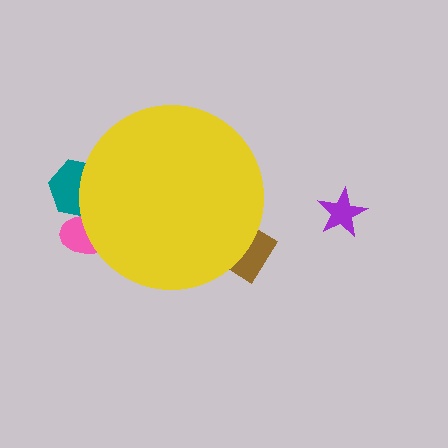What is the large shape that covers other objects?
A yellow circle.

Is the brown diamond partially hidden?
Yes, the brown diamond is partially hidden behind the yellow circle.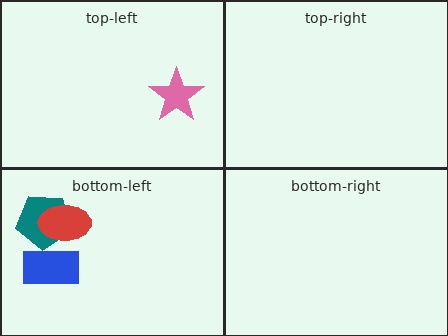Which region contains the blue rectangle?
The bottom-left region.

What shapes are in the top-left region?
The pink star.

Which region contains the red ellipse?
The bottom-left region.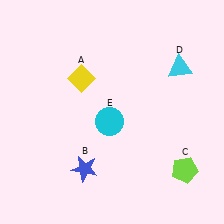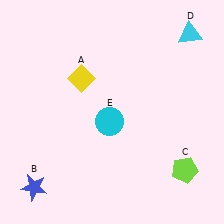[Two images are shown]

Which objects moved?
The objects that moved are: the blue star (B), the cyan triangle (D).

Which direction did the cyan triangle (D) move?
The cyan triangle (D) moved up.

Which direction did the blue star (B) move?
The blue star (B) moved left.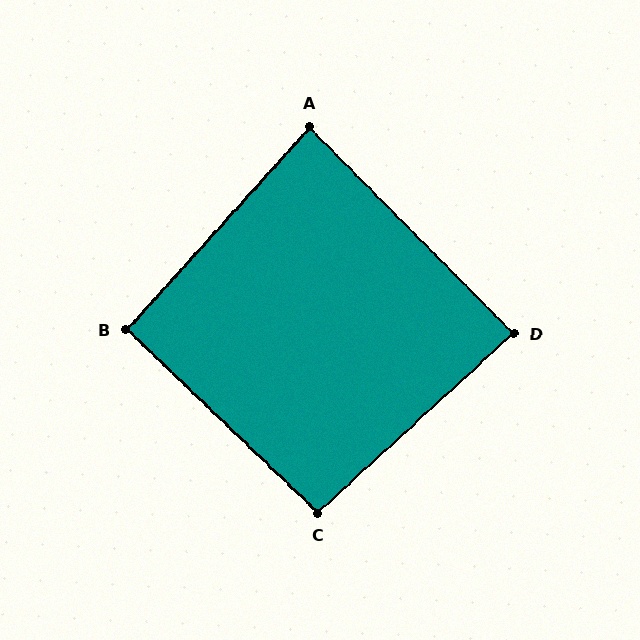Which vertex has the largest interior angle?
C, at approximately 93 degrees.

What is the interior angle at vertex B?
Approximately 92 degrees (approximately right).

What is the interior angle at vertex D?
Approximately 88 degrees (approximately right).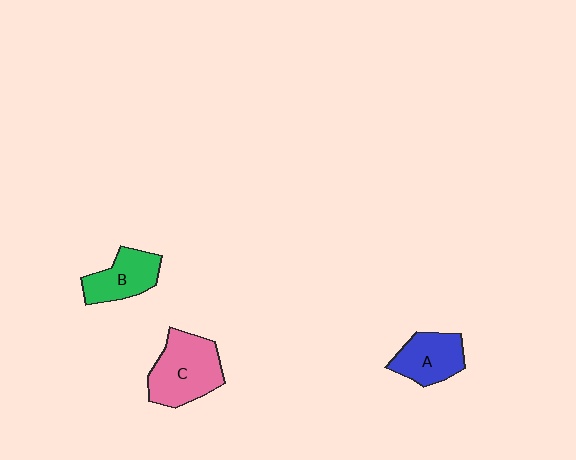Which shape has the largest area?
Shape C (pink).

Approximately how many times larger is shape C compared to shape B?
Approximately 1.5 times.